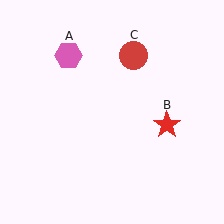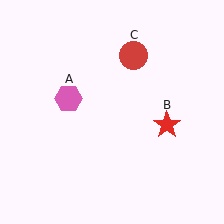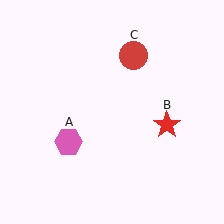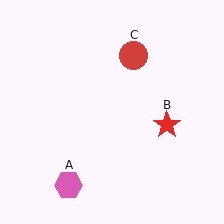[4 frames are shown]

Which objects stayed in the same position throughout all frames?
Red star (object B) and red circle (object C) remained stationary.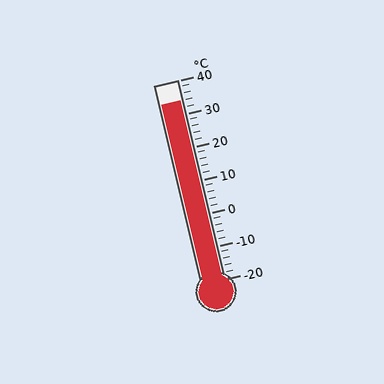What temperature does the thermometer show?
The thermometer shows approximately 34°C.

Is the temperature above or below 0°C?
The temperature is above 0°C.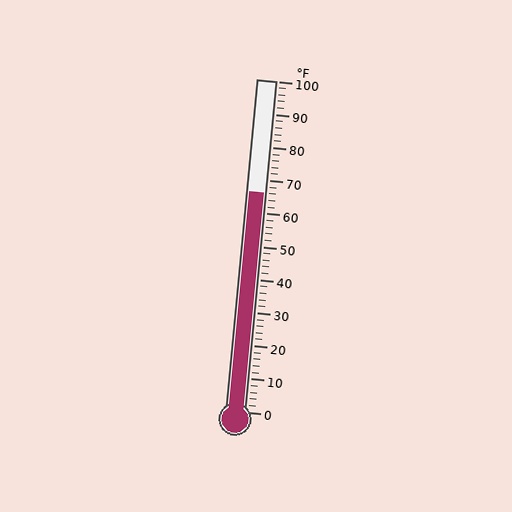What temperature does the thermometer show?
The thermometer shows approximately 66°F.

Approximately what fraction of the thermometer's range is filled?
The thermometer is filled to approximately 65% of its range.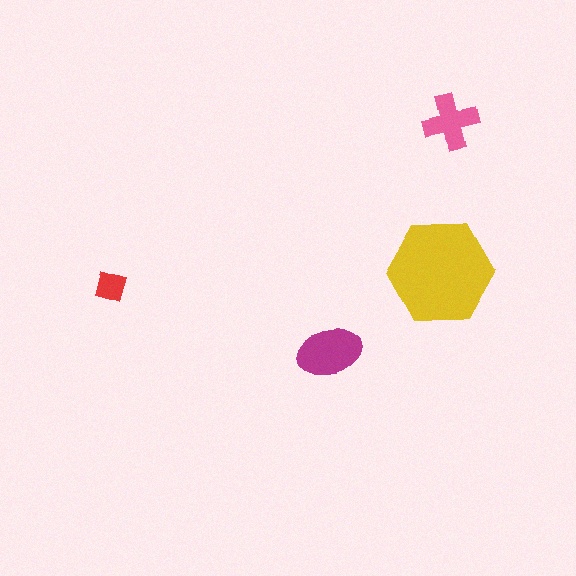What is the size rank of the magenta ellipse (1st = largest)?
2nd.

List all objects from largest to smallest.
The yellow hexagon, the magenta ellipse, the pink cross, the red square.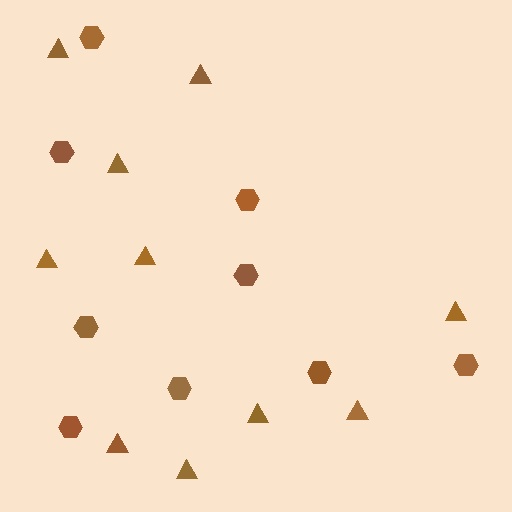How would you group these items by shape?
There are 2 groups: one group of triangles (10) and one group of hexagons (9).